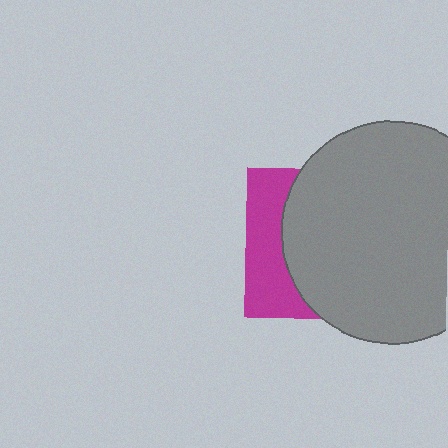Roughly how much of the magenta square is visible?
A small part of it is visible (roughly 30%).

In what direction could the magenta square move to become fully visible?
The magenta square could move left. That would shift it out from behind the gray circle entirely.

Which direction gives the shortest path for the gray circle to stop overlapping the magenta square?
Moving right gives the shortest separation.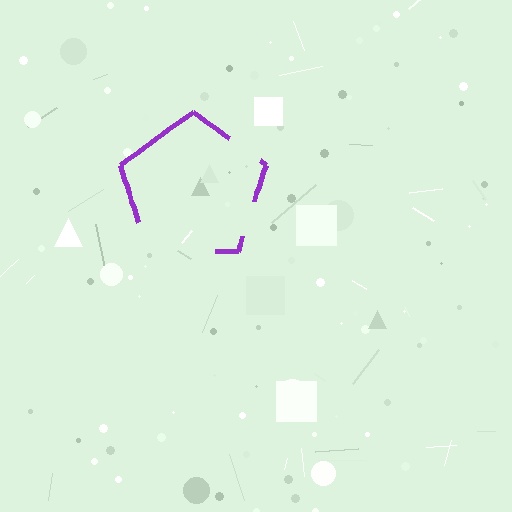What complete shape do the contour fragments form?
The contour fragments form a pentagon.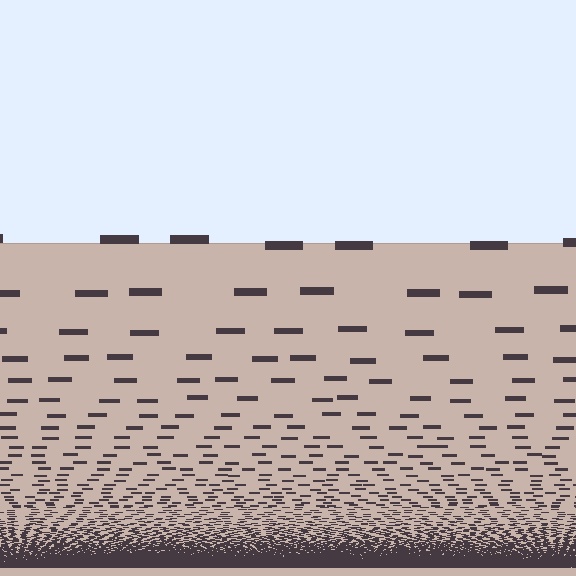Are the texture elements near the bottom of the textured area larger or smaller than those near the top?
Smaller. The gradient is inverted — elements near the bottom are smaller and denser.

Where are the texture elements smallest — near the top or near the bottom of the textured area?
Near the bottom.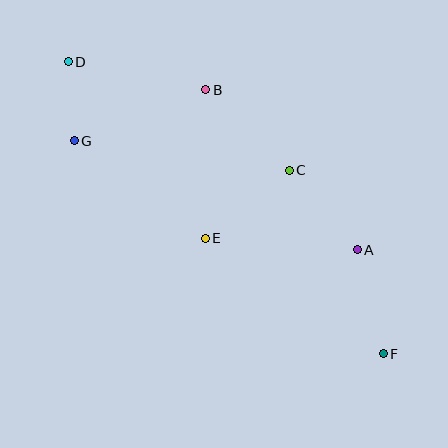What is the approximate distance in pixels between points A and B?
The distance between A and B is approximately 220 pixels.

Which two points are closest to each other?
Points D and G are closest to each other.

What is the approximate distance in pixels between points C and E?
The distance between C and E is approximately 108 pixels.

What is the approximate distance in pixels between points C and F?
The distance between C and F is approximately 206 pixels.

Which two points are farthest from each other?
Points D and F are farthest from each other.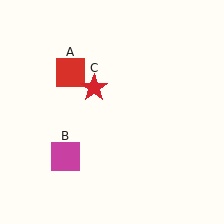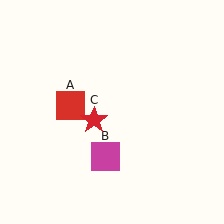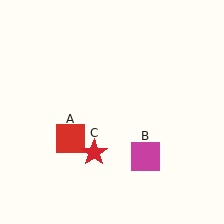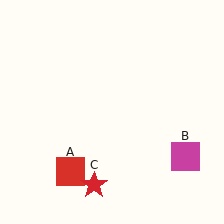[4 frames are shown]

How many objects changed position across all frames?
3 objects changed position: red square (object A), magenta square (object B), red star (object C).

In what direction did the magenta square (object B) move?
The magenta square (object B) moved right.